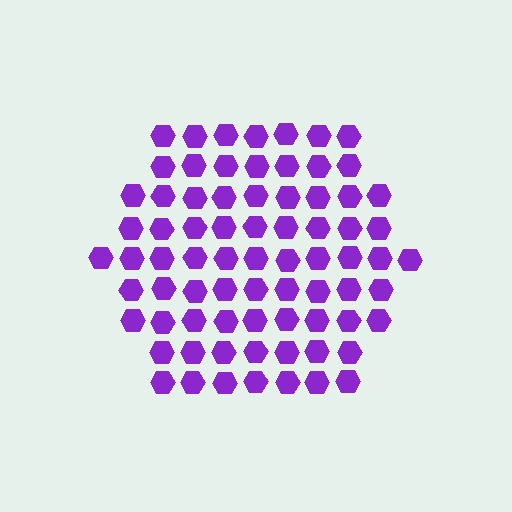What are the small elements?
The small elements are hexagons.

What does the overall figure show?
The overall figure shows a hexagon.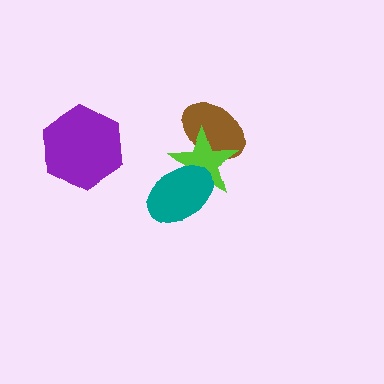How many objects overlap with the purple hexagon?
0 objects overlap with the purple hexagon.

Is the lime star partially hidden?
Yes, it is partially covered by another shape.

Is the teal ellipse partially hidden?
No, no other shape covers it.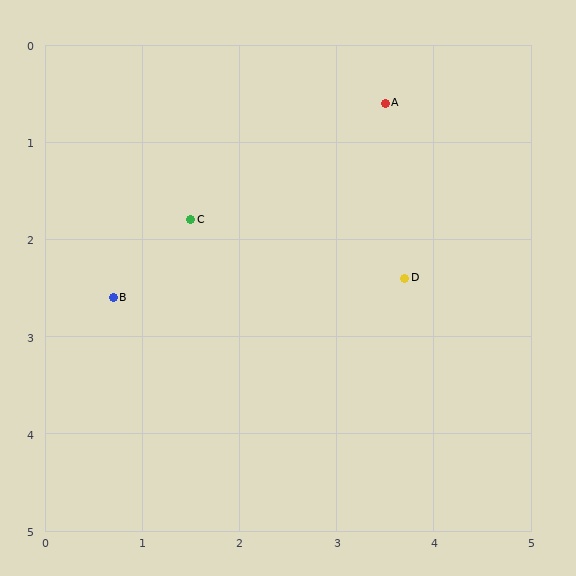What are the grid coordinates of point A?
Point A is at approximately (3.5, 0.6).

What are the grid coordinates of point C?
Point C is at approximately (1.5, 1.8).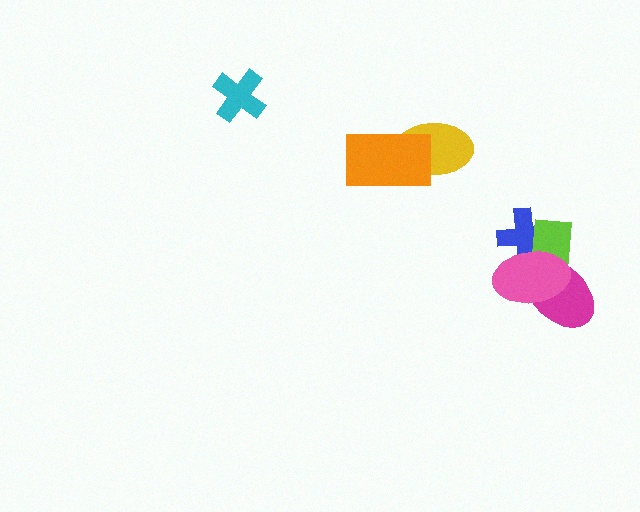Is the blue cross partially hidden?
Yes, it is partially covered by another shape.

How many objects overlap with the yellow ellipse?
1 object overlaps with the yellow ellipse.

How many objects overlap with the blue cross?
2 objects overlap with the blue cross.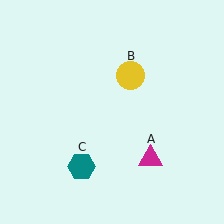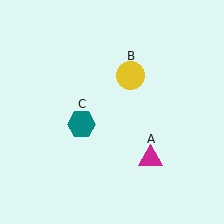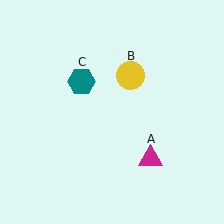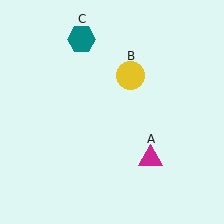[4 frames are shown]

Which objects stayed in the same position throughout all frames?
Magenta triangle (object A) and yellow circle (object B) remained stationary.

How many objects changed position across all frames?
1 object changed position: teal hexagon (object C).